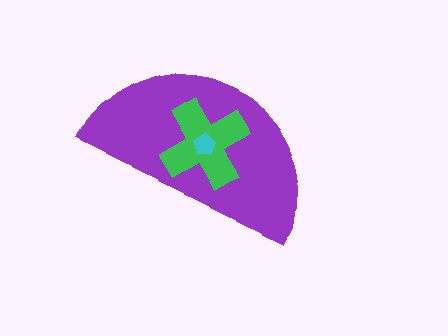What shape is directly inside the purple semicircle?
The green cross.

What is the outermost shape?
The purple semicircle.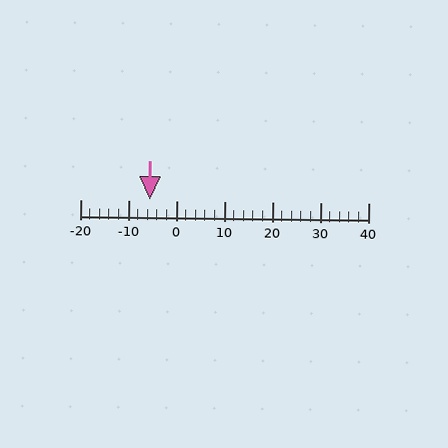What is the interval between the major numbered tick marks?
The major tick marks are spaced 10 units apart.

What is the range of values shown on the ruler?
The ruler shows values from -20 to 40.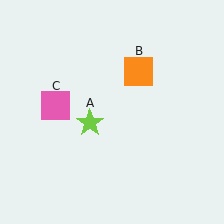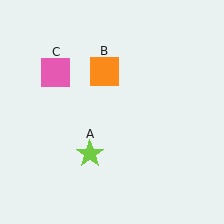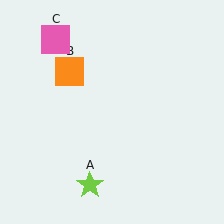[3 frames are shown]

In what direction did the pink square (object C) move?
The pink square (object C) moved up.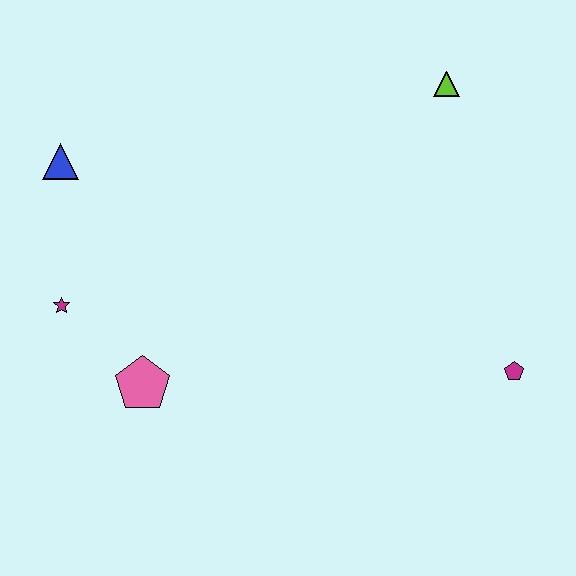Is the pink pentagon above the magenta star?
No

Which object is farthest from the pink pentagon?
The lime triangle is farthest from the pink pentagon.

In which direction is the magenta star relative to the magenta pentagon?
The magenta star is to the left of the magenta pentagon.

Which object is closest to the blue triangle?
The magenta star is closest to the blue triangle.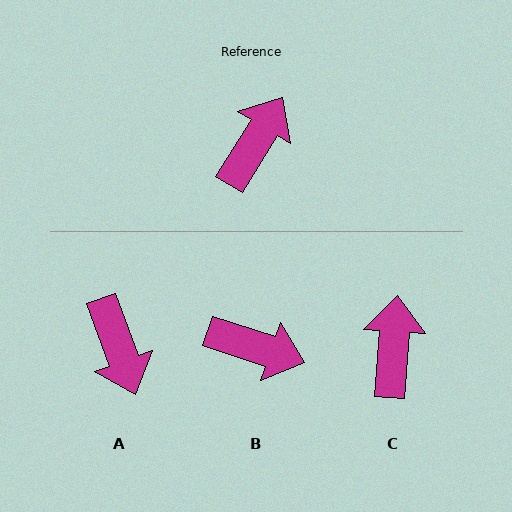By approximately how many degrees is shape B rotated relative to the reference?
Approximately 77 degrees clockwise.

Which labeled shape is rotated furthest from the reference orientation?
A, about 129 degrees away.